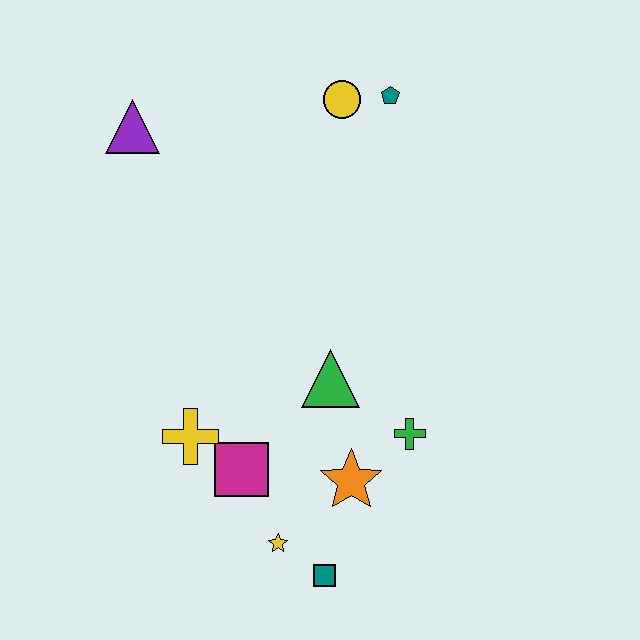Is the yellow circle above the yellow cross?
Yes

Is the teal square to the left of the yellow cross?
No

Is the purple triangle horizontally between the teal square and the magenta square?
No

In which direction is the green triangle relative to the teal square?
The green triangle is above the teal square.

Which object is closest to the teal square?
The yellow star is closest to the teal square.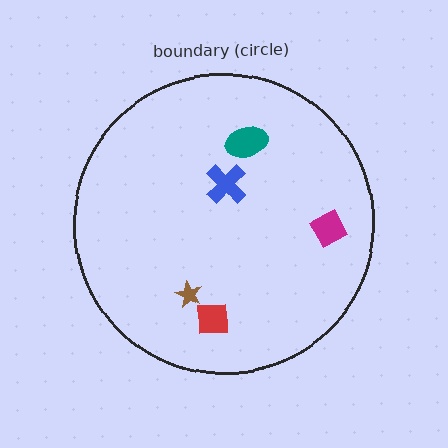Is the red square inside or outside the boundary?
Inside.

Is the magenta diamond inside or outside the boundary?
Inside.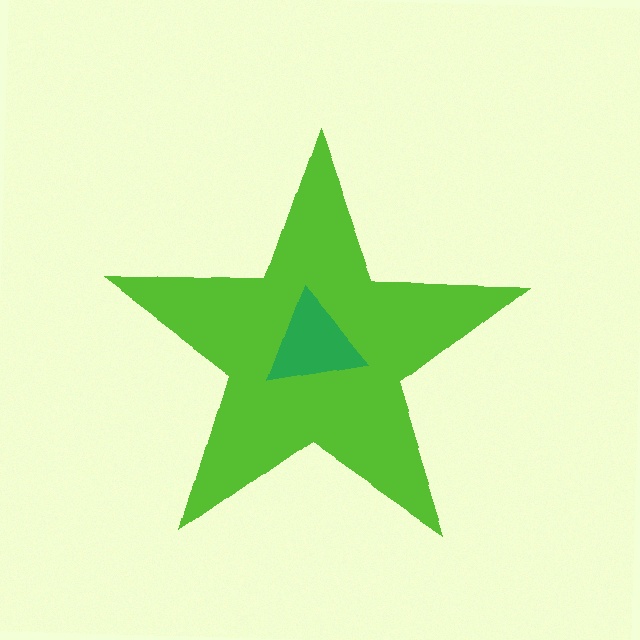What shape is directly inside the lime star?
The green triangle.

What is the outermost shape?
The lime star.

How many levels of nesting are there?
2.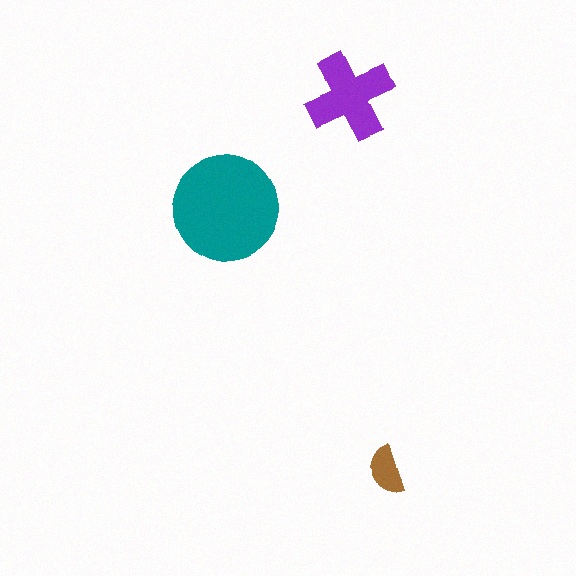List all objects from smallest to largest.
The brown semicircle, the purple cross, the teal circle.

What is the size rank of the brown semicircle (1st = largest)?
3rd.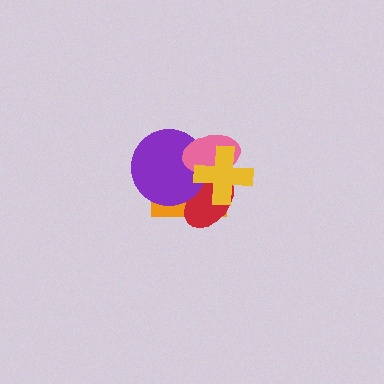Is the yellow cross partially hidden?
No, no other shape covers it.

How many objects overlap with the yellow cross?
4 objects overlap with the yellow cross.